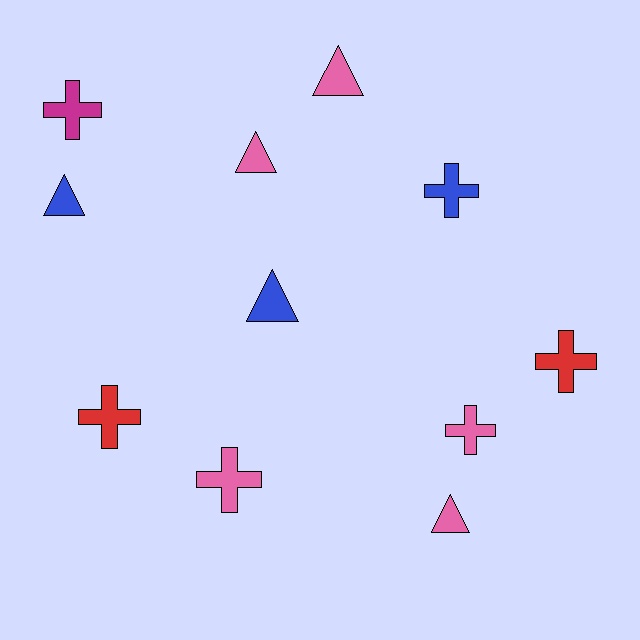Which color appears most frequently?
Pink, with 5 objects.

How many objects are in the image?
There are 11 objects.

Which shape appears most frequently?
Cross, with 6 objects.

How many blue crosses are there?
There is 1 blue cross.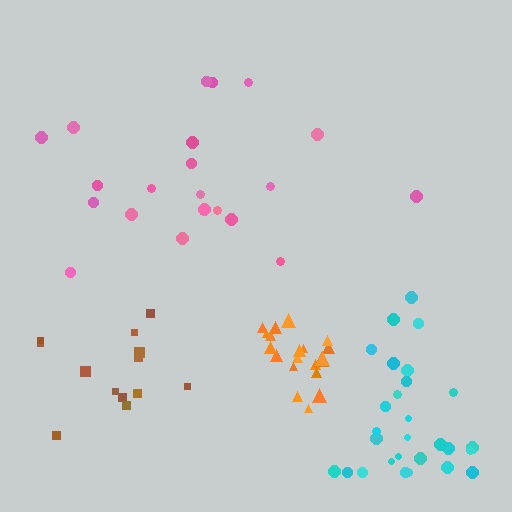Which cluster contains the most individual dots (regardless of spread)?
Cyan (28).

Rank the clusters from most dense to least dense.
orange, cyan, brown, pink.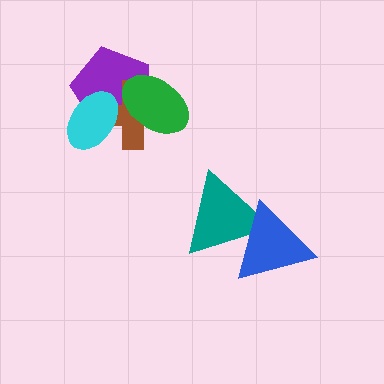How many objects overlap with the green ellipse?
2 objects overlap with the green ellipse.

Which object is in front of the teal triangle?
The blue triangle is in front of the teal triangle.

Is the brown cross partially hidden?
Yes, it is partially covered by another shape.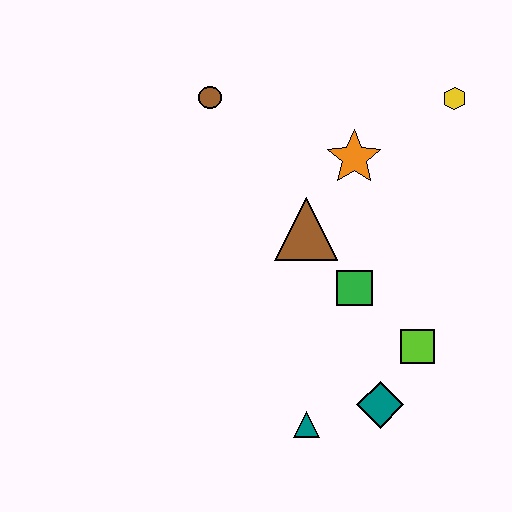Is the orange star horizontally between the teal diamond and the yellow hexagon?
No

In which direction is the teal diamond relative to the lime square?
The teal diamond is below the lime square.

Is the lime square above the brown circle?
No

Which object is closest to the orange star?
The brown triangle is closest to the orange star.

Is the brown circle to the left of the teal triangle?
Yes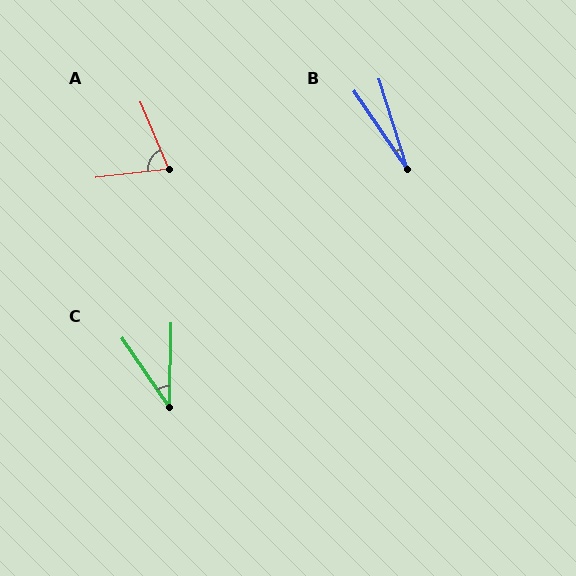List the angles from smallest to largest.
B (17°), C (36°), A (74°).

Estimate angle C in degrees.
Approximately 36 degrees.